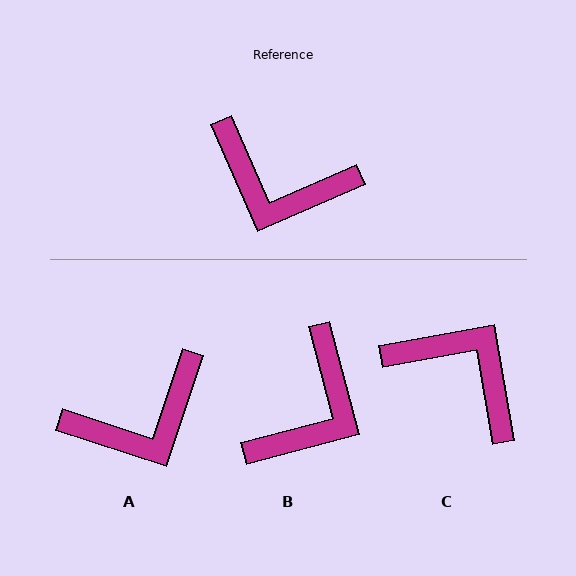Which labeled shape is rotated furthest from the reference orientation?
C, about 166 degrees away.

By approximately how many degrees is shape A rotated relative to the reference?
Approximately 48 degrees counter-clockwise.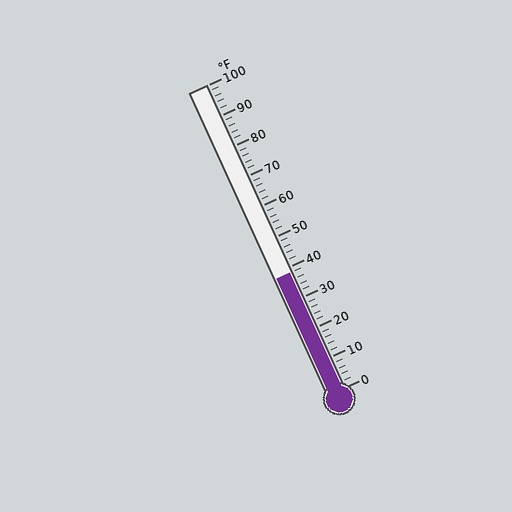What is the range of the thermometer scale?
The thermometer scale ranges from 0°F to 100°F.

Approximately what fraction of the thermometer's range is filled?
The thermometer is filled to approximately 40% of its range.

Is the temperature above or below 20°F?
The temperature is above 20°F.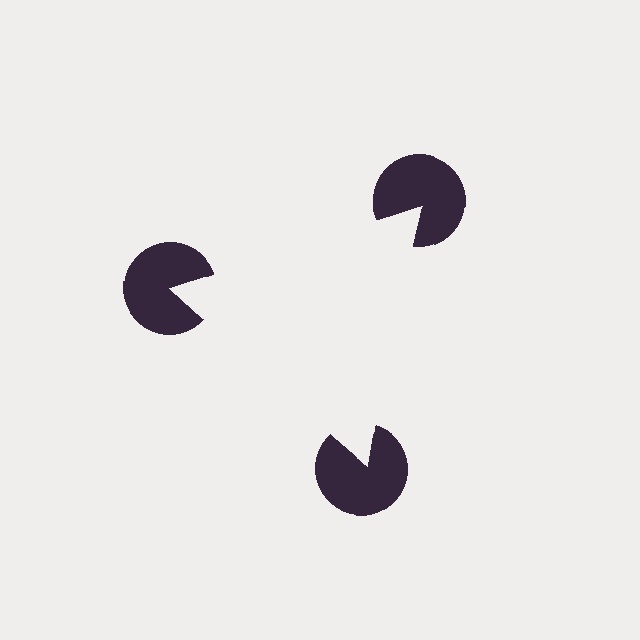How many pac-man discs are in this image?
There are 3 — one at each vertex of the illusory triangle.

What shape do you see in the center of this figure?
An illusory triangle — its edges are inferred from the aligned wedge cuts in the pac-man discs, not physically drawn.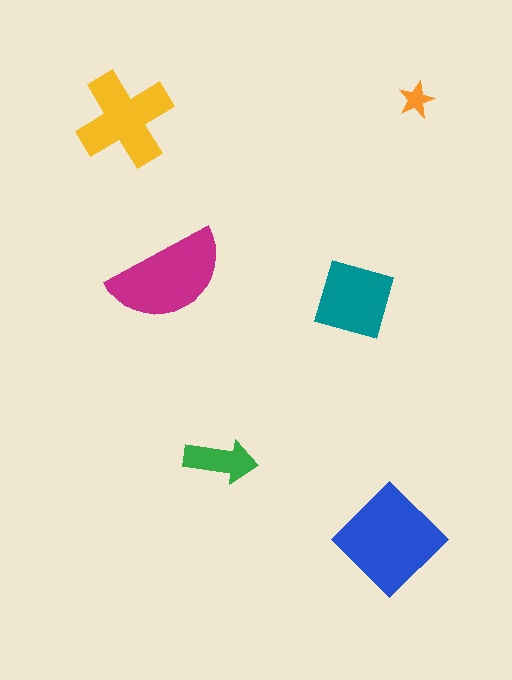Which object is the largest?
The blue diamond.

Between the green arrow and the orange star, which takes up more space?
The green arrow.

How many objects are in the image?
There are 6 objects in the image.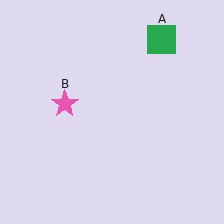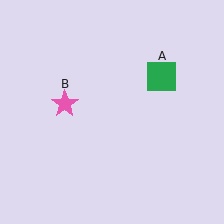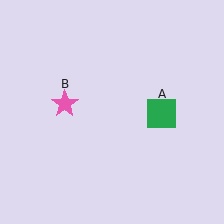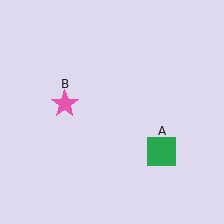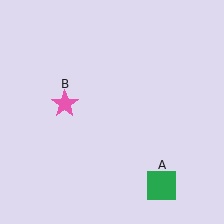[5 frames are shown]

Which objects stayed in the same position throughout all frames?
Pink star (object B) remained stationary.